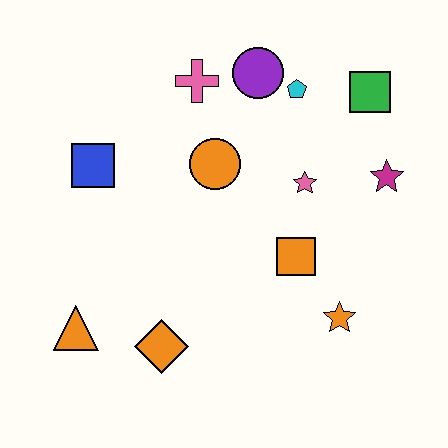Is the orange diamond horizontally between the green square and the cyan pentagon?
No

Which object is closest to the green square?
The cyan pentagon is closest to the green square.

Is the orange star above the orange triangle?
Yes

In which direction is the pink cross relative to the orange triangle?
The pink cross is above the orange triangle.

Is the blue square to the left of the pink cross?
Yes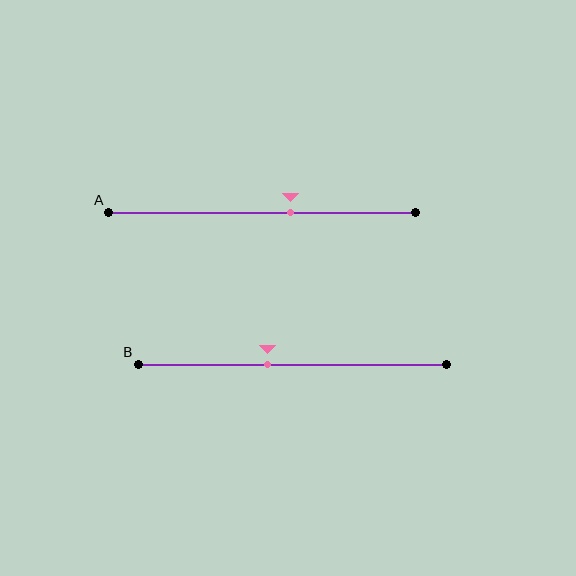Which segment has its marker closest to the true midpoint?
Segment B has its marker closest to the true midpoint.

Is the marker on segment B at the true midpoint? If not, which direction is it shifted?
No, the marker on segment B is shifted to the left by about 8% of the segment length.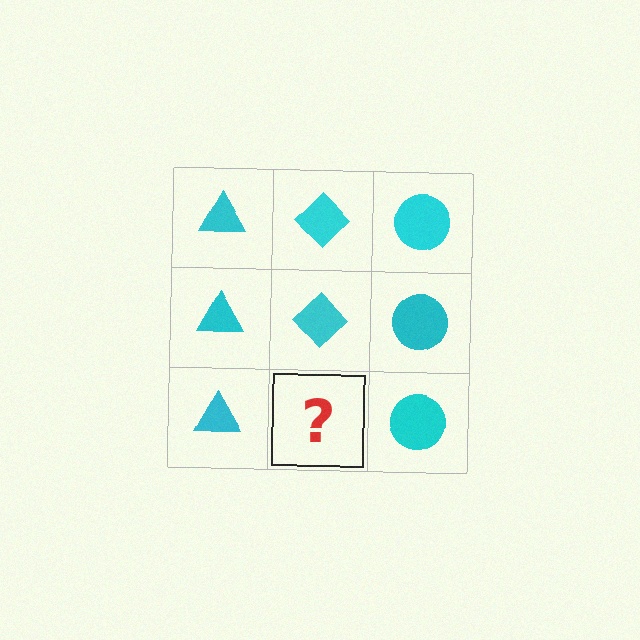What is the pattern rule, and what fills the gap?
The rule is that each column has a consistent shape. The gap should be filled with a cyan diamond.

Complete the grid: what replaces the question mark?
The question mark should be replaced with a cyan diamond.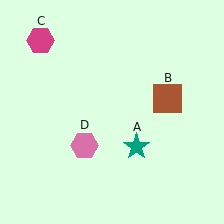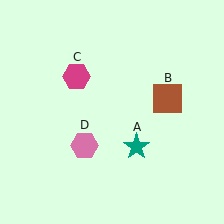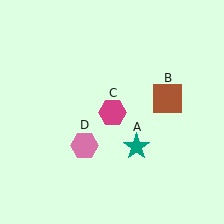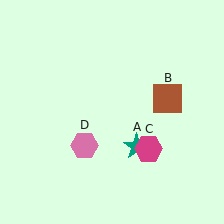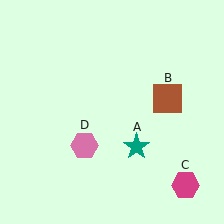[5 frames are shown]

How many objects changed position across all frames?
1 object changed position: magenta hexagon (object C).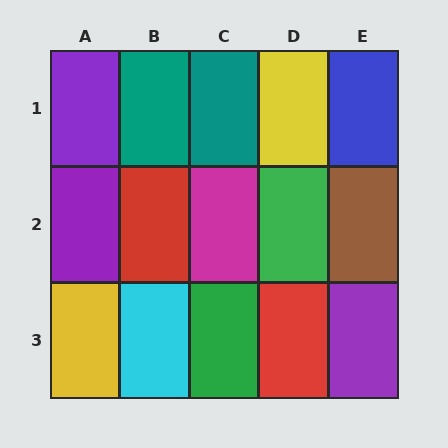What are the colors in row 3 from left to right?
Yellow, cyan, green, red, purple.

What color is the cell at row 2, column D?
Green.